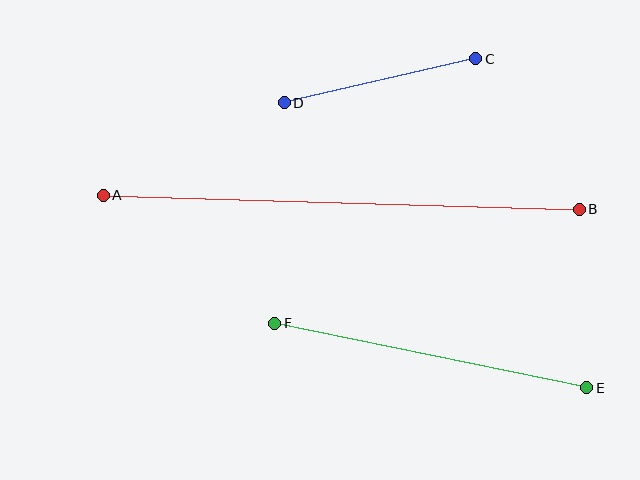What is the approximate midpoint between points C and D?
The midpoint is at approximately (380, 81) pixels.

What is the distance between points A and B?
The distance is approximately 477 pixels.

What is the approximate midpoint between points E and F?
The midpoint is at approximately (431, 356) pixels.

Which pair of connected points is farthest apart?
Points A and B are farthest apart.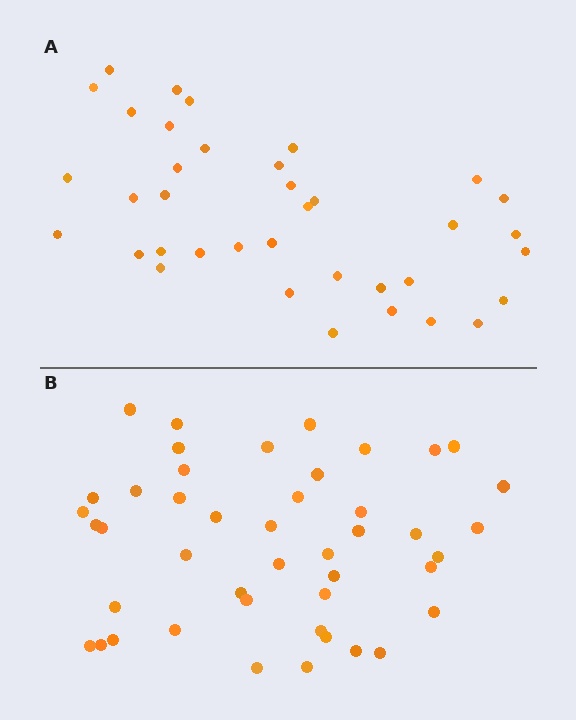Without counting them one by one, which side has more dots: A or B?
Region B (the bottom region) has more dots.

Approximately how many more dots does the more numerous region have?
Region B has roughly 8 or so more dots than region A.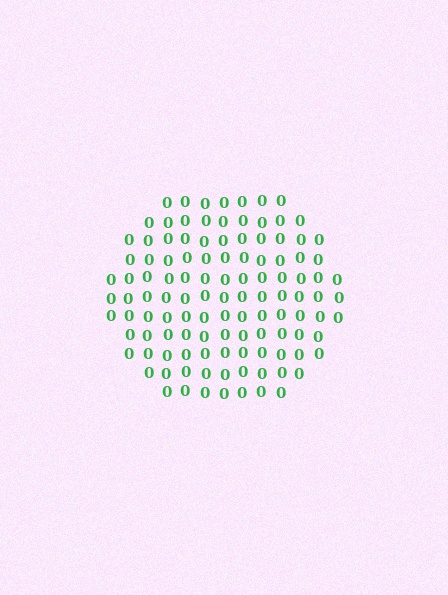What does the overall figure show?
The overall figure shows a hexagon.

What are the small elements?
The small elements are digit 0's.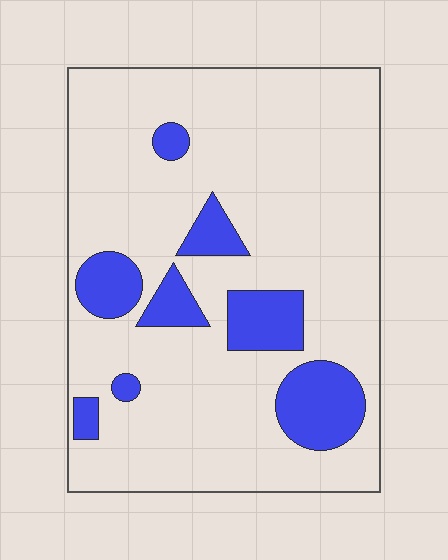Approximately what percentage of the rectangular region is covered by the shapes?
Approximately 15%.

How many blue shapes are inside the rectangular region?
8.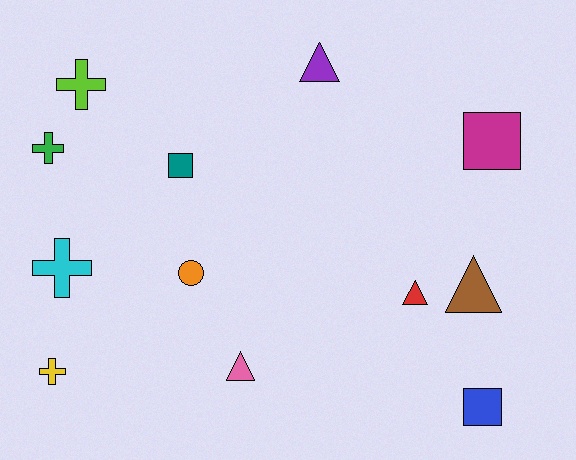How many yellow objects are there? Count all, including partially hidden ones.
There is 1 yellow object.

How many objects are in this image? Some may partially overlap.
There are 12 objects.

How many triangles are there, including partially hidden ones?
There are 4 triangles.